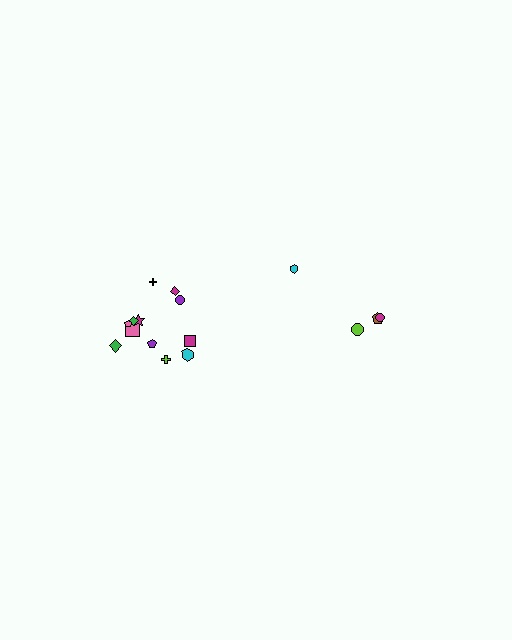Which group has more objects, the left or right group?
The left group.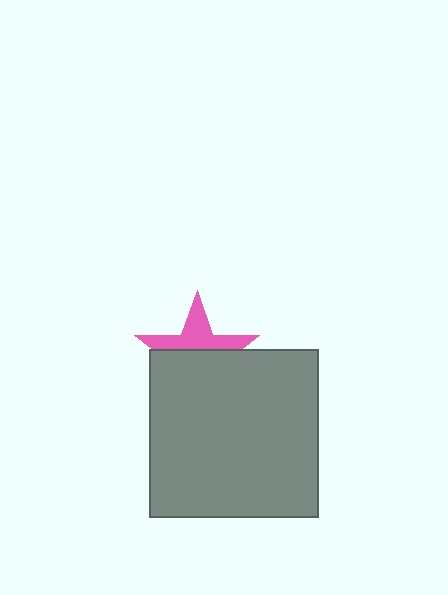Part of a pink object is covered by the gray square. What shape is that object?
It is a star.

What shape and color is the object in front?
The object in front is a gray square.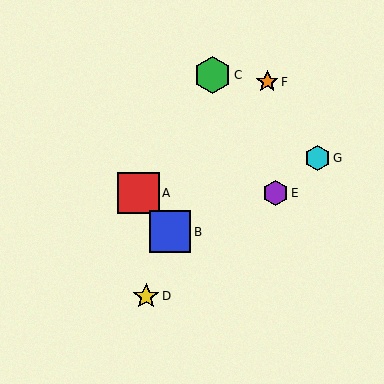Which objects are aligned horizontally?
Objects A, E are aligned horizontally.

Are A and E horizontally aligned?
Yes, both are at y≈193.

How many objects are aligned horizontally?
2 objects (A, E) are aligned horizontally.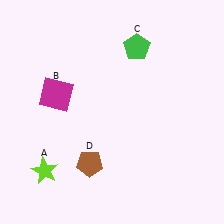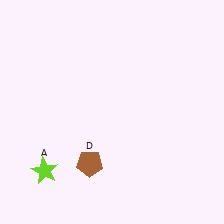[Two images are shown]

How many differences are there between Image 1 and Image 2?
There are 2 differences between the two images.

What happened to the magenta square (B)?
The magenta square (B) was removed in Image 2. It was in the top-left area of Image 1.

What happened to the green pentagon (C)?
The green pentagon (C) was removed in Image 2. It was in the top-right area of Image 1.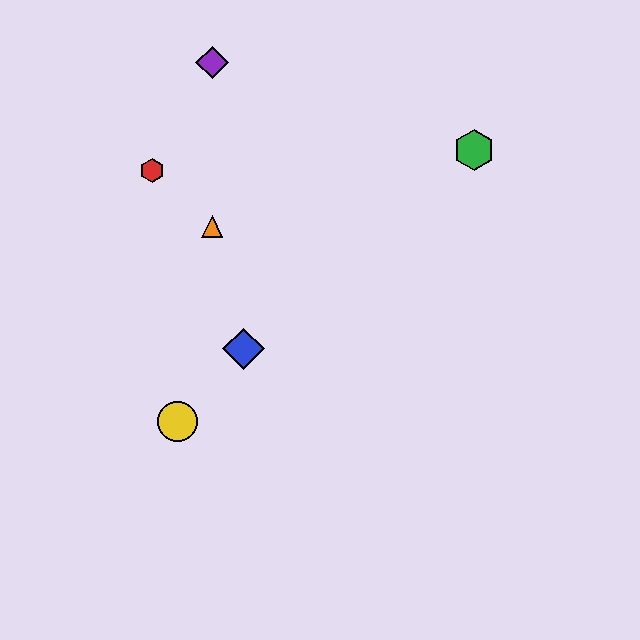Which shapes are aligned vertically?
The purple diamond, the orange triangle are aligned vertically.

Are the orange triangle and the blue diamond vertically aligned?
No, the orange triangle is at x≈212 and the blue diamond is at x≈243.